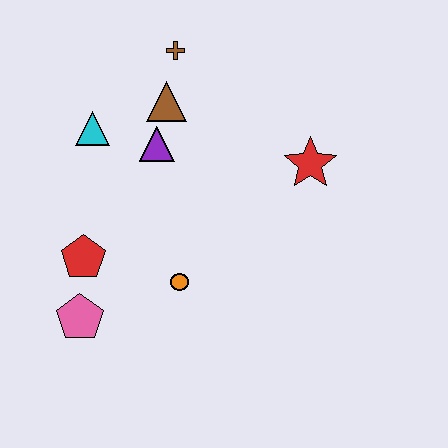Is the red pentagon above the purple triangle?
No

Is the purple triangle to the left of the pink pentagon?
No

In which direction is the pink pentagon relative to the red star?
The pink pentagon is to the left of the red star.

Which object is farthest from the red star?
The pink pentagon is farthest from the red star.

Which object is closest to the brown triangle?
The purple triangle is closest to the brown triangle.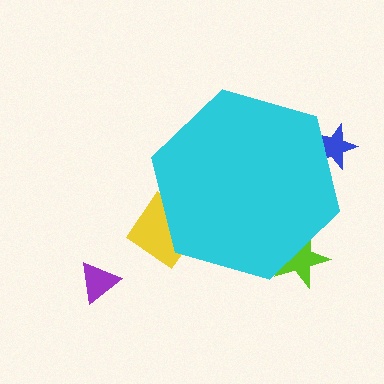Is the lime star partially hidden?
Yes, the lime star is partially hidden behind the cyan hexagon.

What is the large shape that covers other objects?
A cyan hexagon.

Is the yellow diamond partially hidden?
Yes, the yellow diamond is partially hidden behind the cyan hexagon.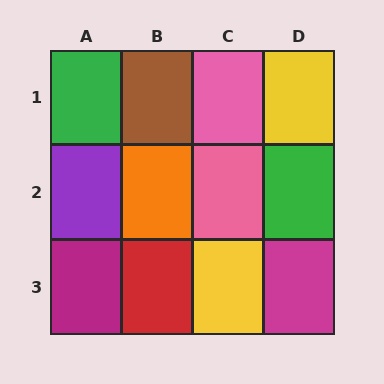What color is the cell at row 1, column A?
Green.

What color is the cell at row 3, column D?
Magenta.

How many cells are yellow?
2 cells are yellow.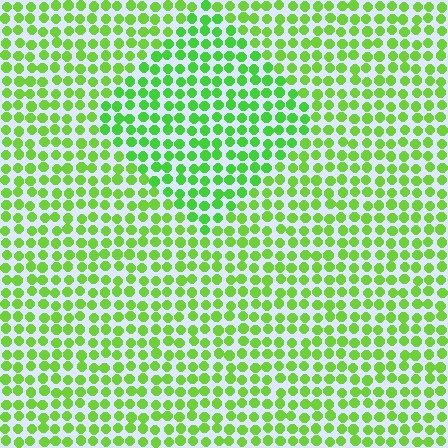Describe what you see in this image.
The image is filled with small lime elements in a uniform arrangement. A diamond-shaped region is visible where the elements are tinted to a slightly different hue, forming a subtle color boundary.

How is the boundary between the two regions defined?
The boundary is defined purely by a slight shift in hue (about 18 degrees). Spacing, size, and orientation are identical on both sides.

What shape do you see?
I see a diamond.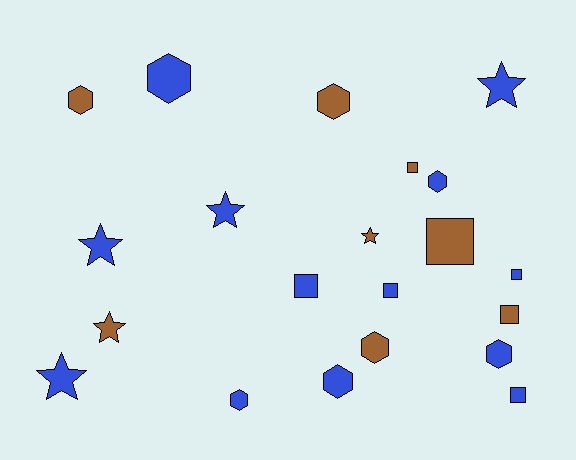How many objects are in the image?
There are 21 objects.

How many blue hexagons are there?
There are 5 blue hexagons.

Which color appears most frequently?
Blue, with 13 objects.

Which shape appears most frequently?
Hexagon, with 8 objects.